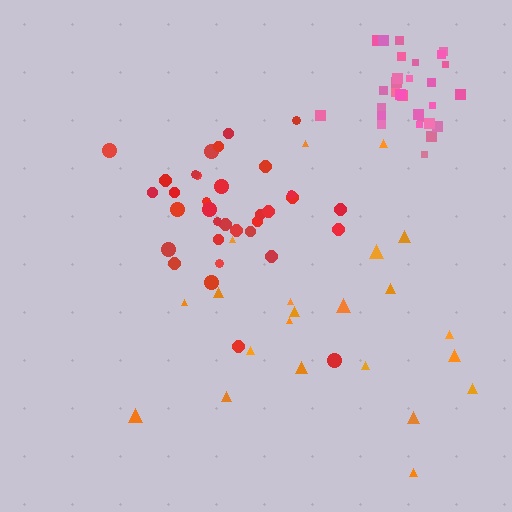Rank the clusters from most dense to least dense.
pink, red, orange.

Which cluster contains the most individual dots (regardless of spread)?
Red (34).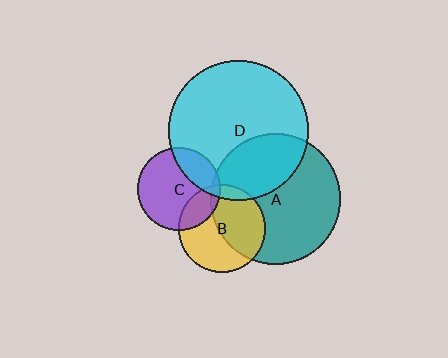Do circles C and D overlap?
Yes.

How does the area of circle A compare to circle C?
Approximately 2.5 times.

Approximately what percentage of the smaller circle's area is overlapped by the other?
Approximately 25%.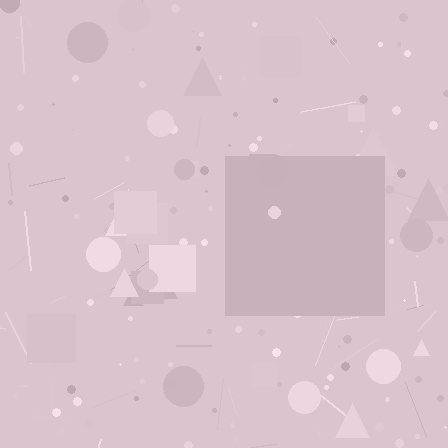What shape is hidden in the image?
A square is hidden in the image.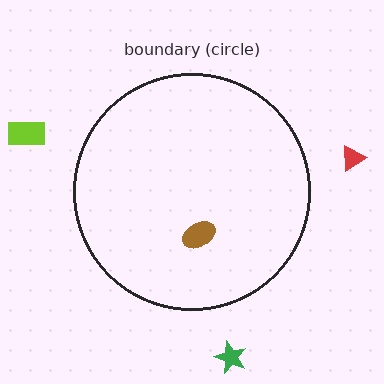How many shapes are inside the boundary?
1 inside, 3 outside.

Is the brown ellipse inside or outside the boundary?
Inside.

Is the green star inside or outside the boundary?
Outside.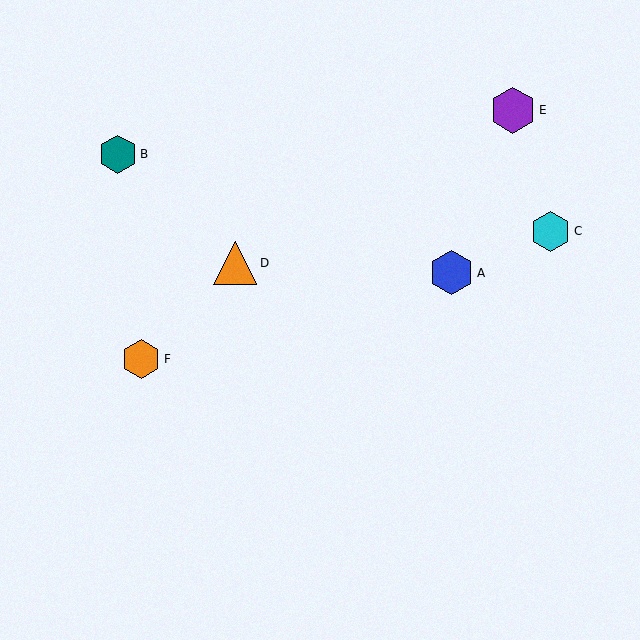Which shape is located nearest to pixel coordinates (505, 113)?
The purple hexagon (labeled E) at (513, 110) is nearest to that location.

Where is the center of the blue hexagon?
The center of the blue hexagon is at (452, 273).